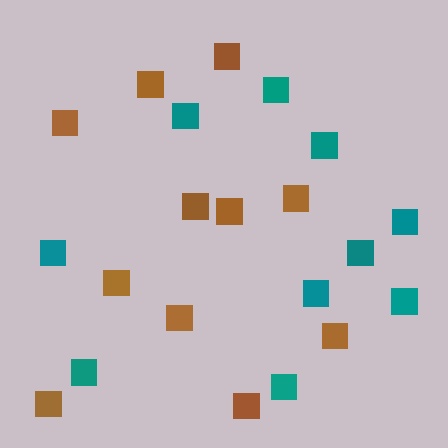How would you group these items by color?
There are 2 groups: one group of brown squares (11) and one group of teal squares (10).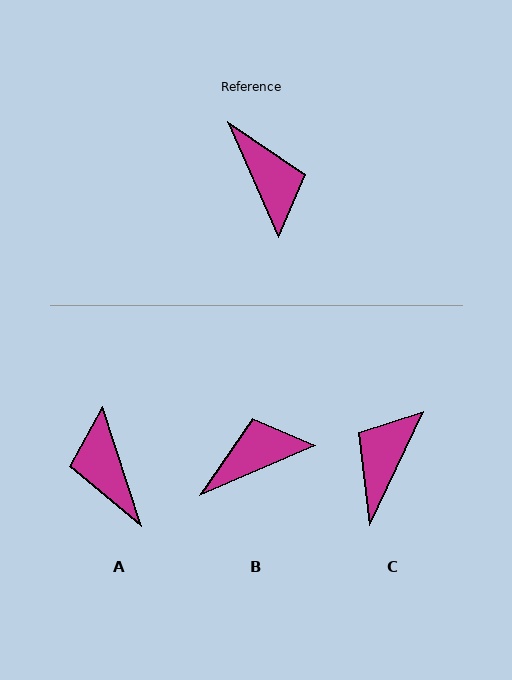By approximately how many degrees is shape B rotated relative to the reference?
Approximately 90 degrees counter-clockwise.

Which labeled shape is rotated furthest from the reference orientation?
A, about 175 degrees away.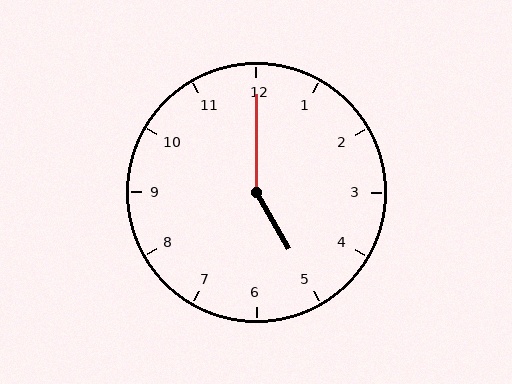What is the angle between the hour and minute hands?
Approximately 150 degrees.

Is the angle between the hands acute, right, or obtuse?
It is obtuse.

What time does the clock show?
5:00.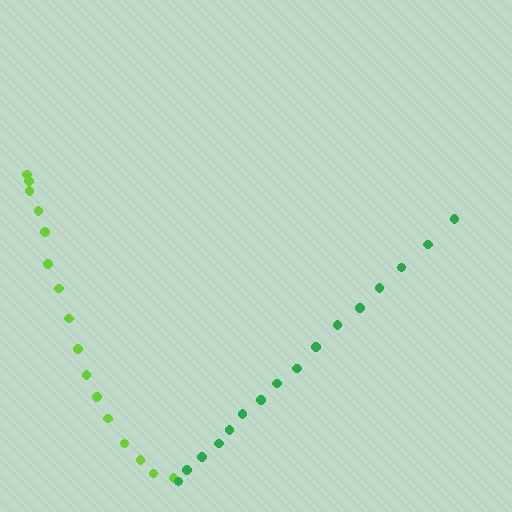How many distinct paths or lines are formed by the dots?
There are 2 distinct paths.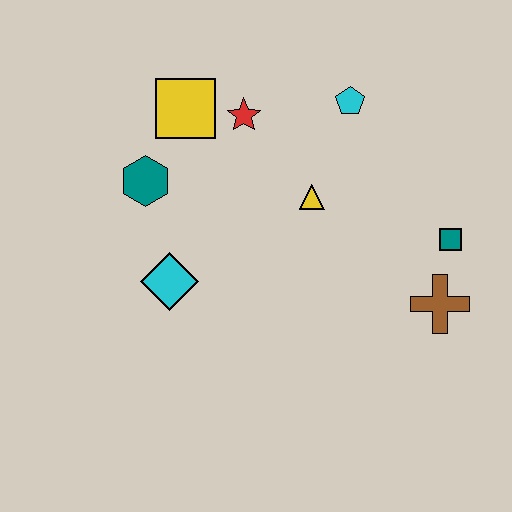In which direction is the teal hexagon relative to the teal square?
The teal hexagon is to the left of the teal square.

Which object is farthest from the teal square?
The teal hexagon is farthest from the teal square.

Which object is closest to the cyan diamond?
The teal hexagon is closest to the cyan diamond.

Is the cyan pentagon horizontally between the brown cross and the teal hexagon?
Yes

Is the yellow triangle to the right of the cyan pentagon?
No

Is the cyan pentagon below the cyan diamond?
No